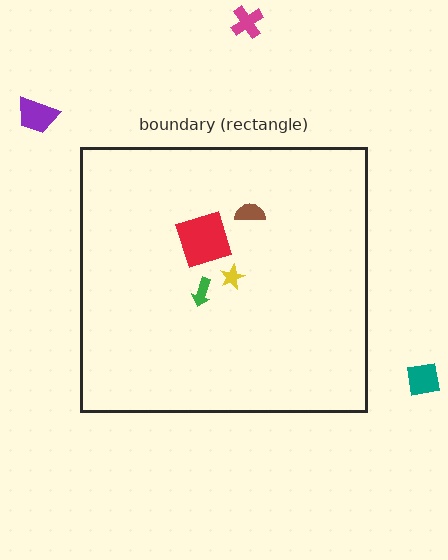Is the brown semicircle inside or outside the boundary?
Inside.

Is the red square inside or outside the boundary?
Inside.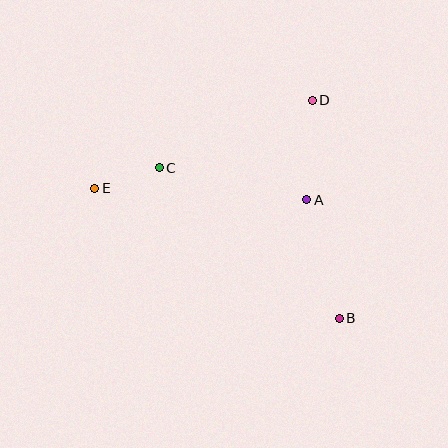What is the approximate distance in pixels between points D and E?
The distance between D and E is approximately 235 pixels.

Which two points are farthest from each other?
Points B and E are farthest from each other.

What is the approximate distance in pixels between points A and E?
The distance between A and E is approximately 213 pixels.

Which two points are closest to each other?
Points C and E are closest to each other.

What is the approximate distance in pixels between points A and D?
The distance between A and D is approximately 100 pixels.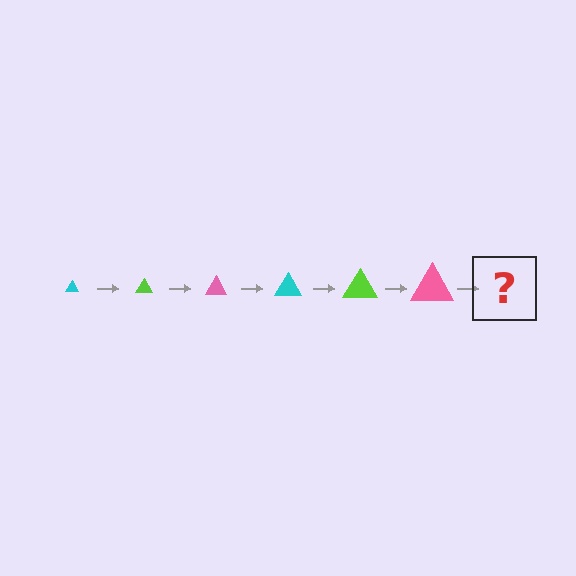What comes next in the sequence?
The next element should be a cyan triangle, larger than the previous one.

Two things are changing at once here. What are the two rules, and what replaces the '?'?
The two rules are that the triangle grows larger each step and the color cycles through cyan, lime, and pink. The '?' should be a cyan triangle, larger than the previous one.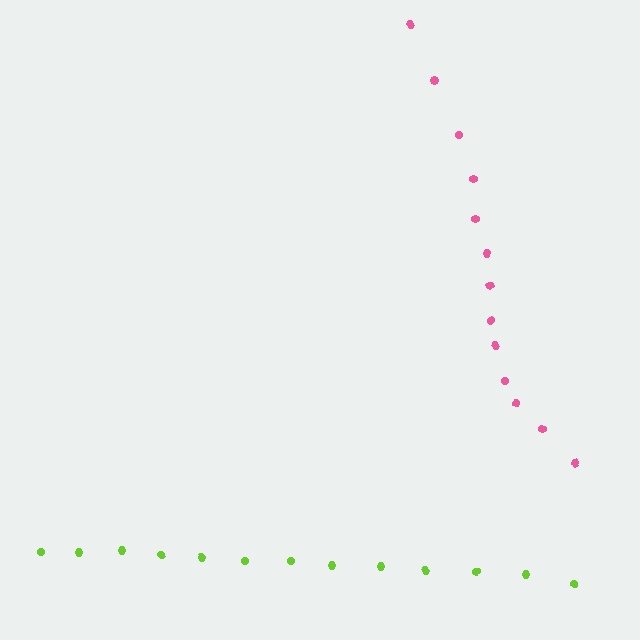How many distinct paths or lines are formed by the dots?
There are 2 distinct paths.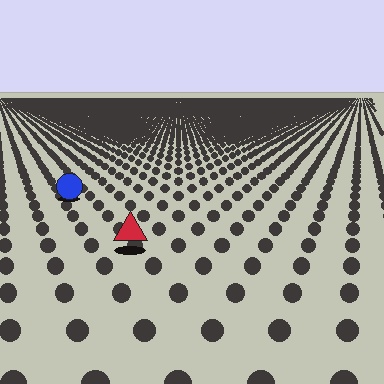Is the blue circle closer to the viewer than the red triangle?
No. The red triangle is closer — you can tell from the texture gradient: the ground texture is coarser near it.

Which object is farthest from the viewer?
The blue circle is farthest from the viewer. It appears smaller and the ground texture around it is denser.